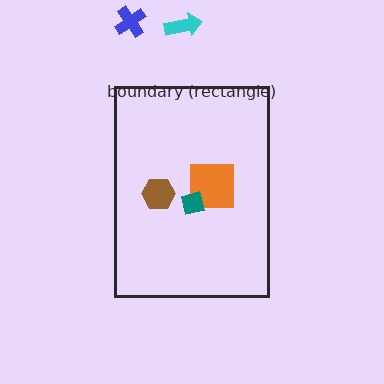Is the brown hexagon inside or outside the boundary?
Inside.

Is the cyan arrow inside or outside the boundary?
Outside.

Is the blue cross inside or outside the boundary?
Outside.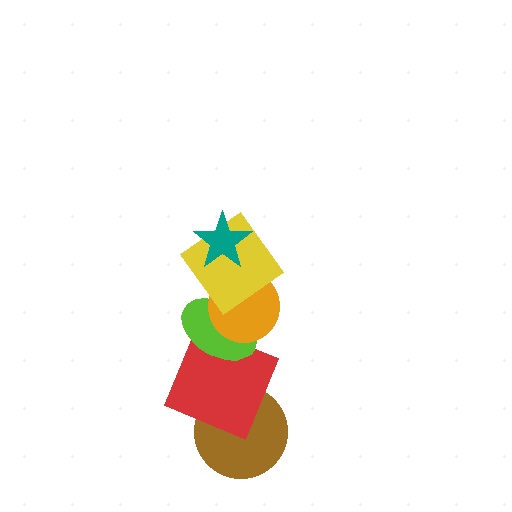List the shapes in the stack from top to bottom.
From top to bottom: the teal star, the yellow diamond, the orange circle, the lime ellipse, the red square, the brown circle.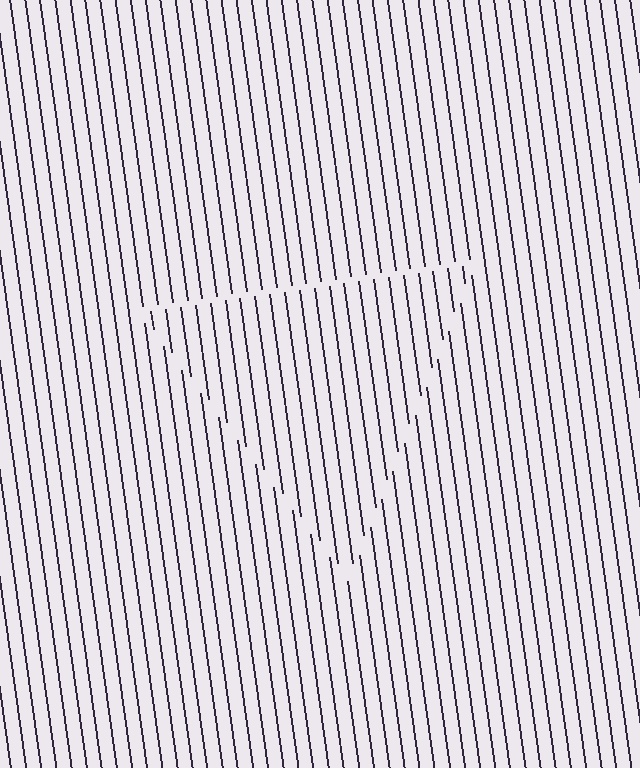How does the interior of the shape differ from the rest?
The interior of the shape contains the same grating, shifted by half a period — the contour is defined by the phase discontinuity where line-ends from the inner and outer gratings abut.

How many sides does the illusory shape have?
3 sides — the line-ends trace a triangle.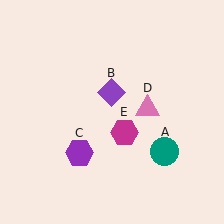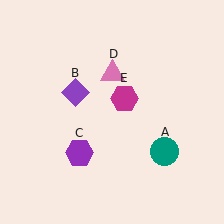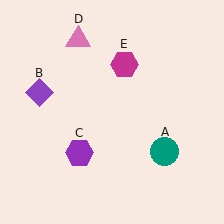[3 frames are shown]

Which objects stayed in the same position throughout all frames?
Teal circle (object A) and purple hexagon (object C) remained stationary.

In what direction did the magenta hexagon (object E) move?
The magenta hexagon (object E) moved up.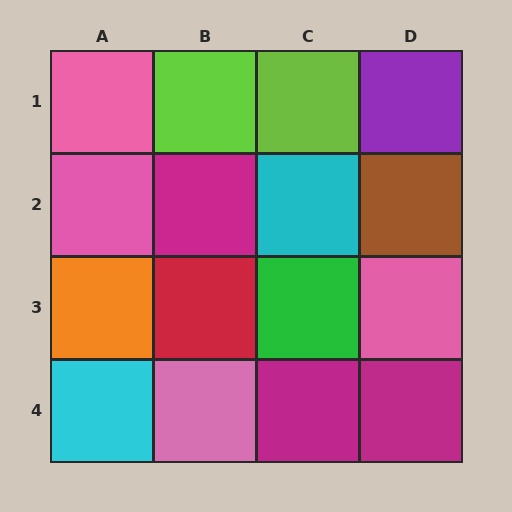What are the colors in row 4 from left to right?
Cyan, pink, magenta, magenta.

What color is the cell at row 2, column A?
Pink.